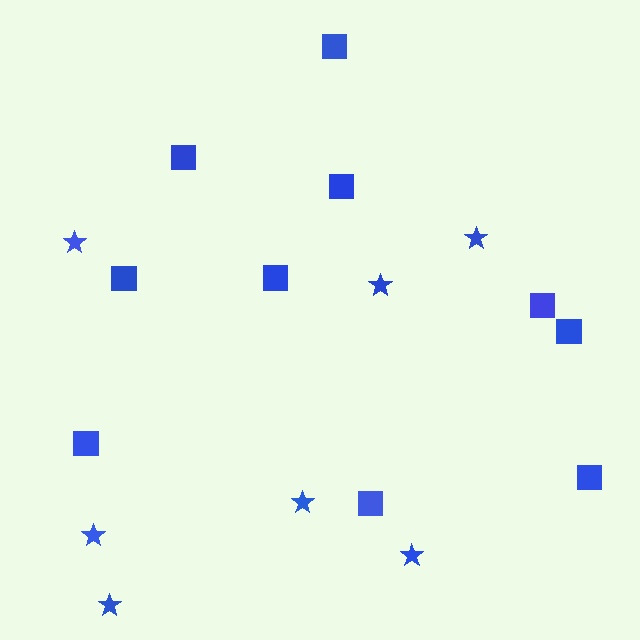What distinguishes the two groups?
There are 2 groups: one group of stars (7) and one group of squares (10).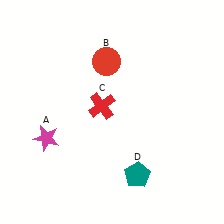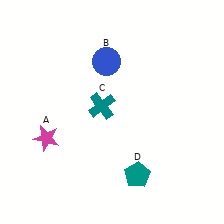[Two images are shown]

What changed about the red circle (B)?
In Image 1, B is red. In Image 2, it changed to blue.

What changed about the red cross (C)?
In Image 1, C is red. In Image 2, it changed to teal.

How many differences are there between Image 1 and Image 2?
There are 2 differences between the two images.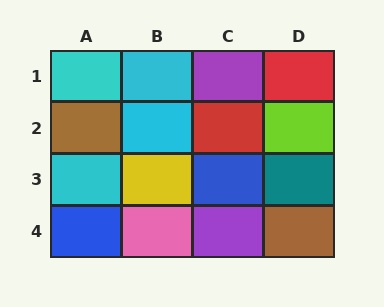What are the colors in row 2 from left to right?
Brown, cyan, red, lime.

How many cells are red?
2 cells are red.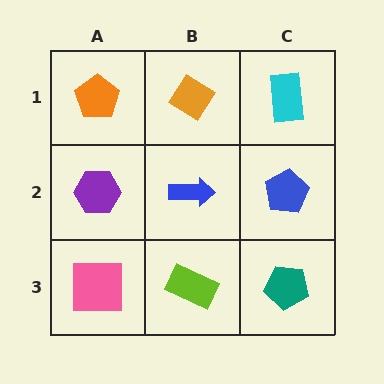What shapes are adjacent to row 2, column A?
An orange pentagon (row 1, column A), a pink square (row 3, column A), a blue arrow (row 2, column B).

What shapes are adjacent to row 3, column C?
A blue pentagon (row 2, column C), a lime rectangle (row 3, column B).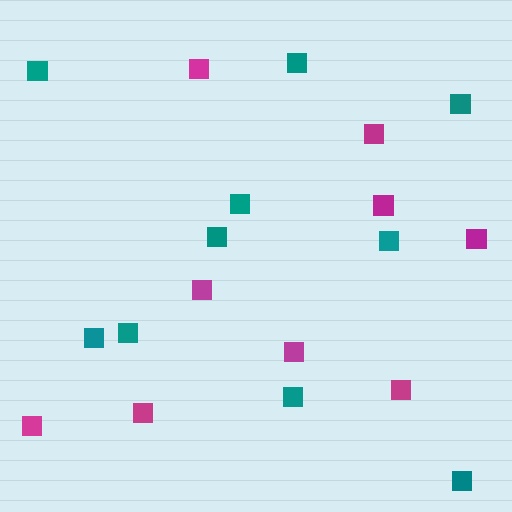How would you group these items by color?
There are 2 groups: one group of magenta squares (9) and one group of teal squares (10).